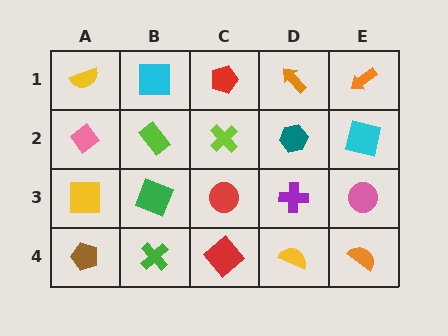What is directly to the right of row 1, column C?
An orange arrow.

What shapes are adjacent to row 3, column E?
A cyan square (row 2, column E), an orange semicircle (row 4, column E), a purple cross (row 3, column D).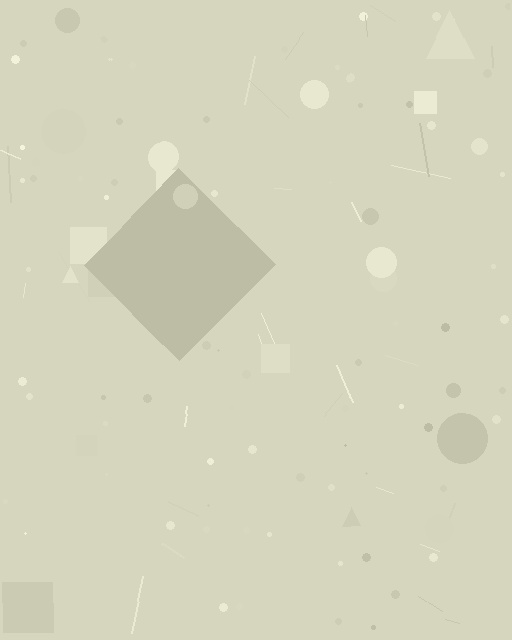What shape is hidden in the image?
A diamond is hidden in the image.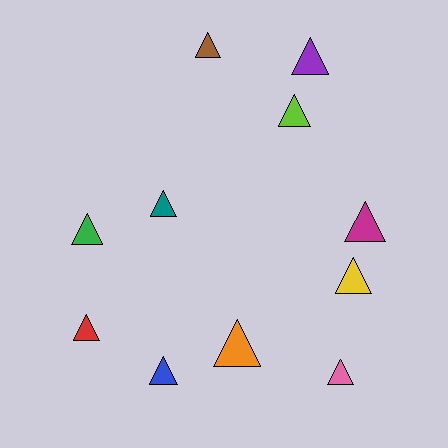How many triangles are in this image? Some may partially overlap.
There are 11 triangles.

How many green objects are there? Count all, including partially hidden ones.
There is 1 green object.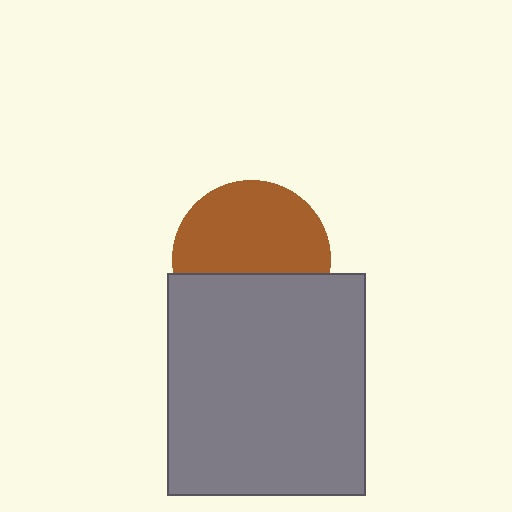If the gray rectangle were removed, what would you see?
You would see the complete brown circle.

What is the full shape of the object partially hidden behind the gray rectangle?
The partially hidden object is a brown circle.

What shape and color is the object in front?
The object in front is a gray rectangle.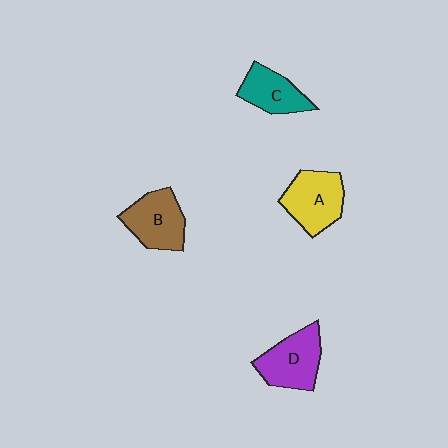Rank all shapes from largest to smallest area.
From largest to smallest: A (yellow), D (purple), B (brown), C (teal).